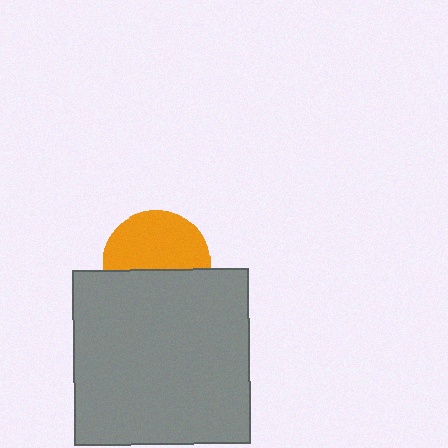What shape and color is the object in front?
The object in front is a gray square.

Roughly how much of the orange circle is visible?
About half of it is visible (roughly 56%).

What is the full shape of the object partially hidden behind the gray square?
The partially hidden object is an orange circle.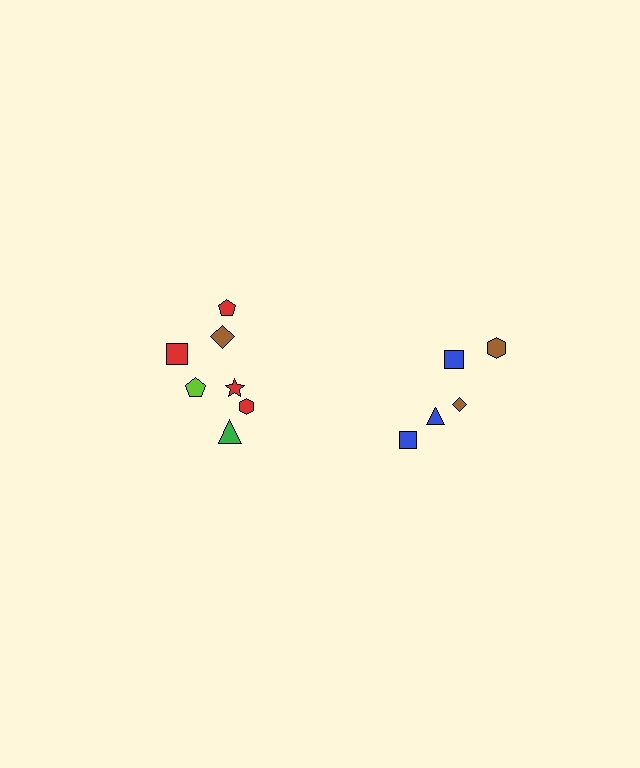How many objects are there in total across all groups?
There are 12 objects.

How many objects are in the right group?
There are 5 objects.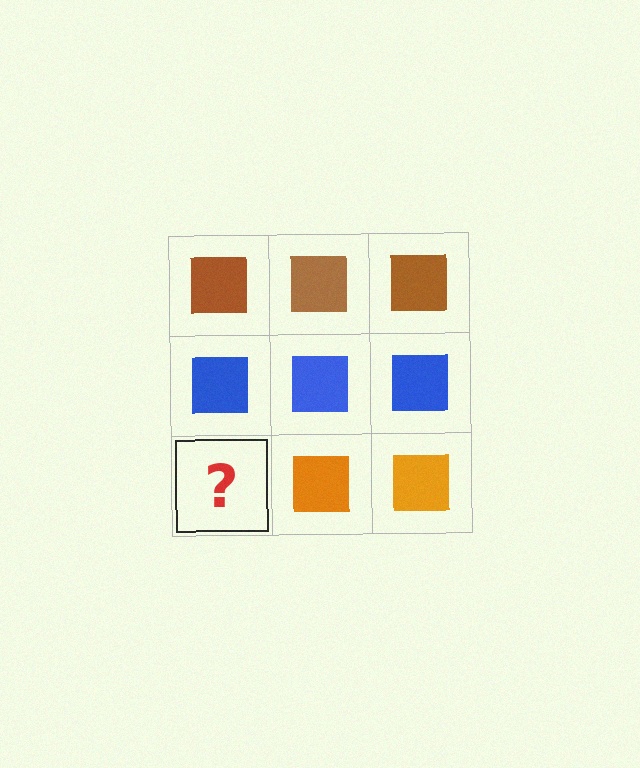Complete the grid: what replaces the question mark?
The question mark should be replaced with an orange square.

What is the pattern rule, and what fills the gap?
The rule is that each row has a consistent color. The gap should be filled with an orange square.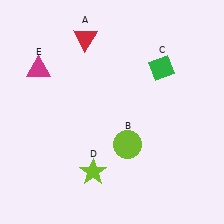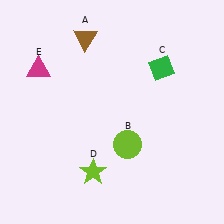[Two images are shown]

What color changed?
The triangle (A) changed from red in Image 1 to brown in Image 2.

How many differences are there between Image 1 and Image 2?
There is 1 difference between the two images.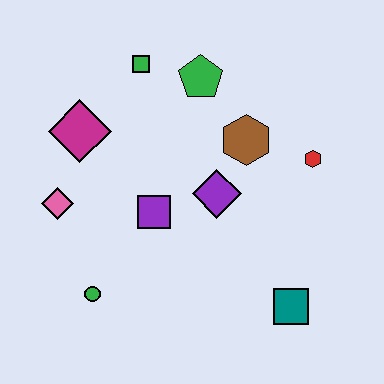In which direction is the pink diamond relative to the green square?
The pink diamond is below the green square.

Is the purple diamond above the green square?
No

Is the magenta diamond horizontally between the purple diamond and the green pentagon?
No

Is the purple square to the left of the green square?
No